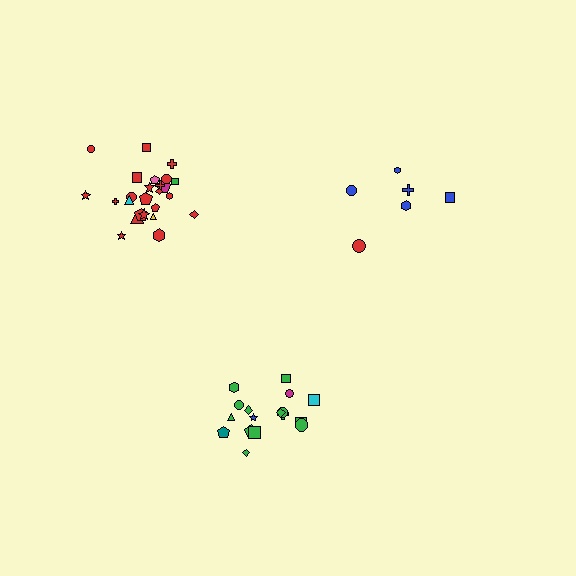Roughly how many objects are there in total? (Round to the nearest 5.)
Roughly 50 objects in total.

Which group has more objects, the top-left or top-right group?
The top-left group.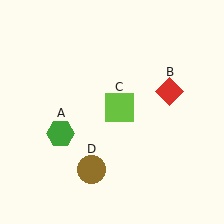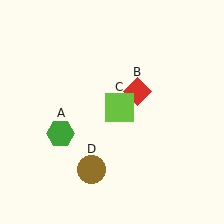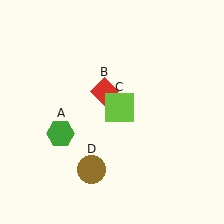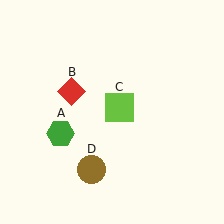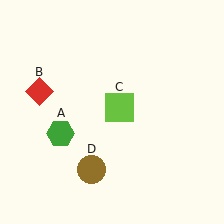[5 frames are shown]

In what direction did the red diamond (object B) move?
The red diamond (object B) moved left.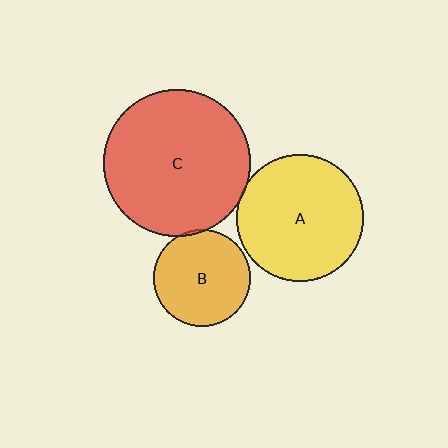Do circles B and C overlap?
Yes.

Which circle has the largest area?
Circle C (red).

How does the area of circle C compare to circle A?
Approximately 1.3 times.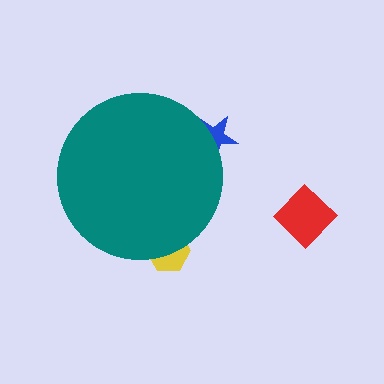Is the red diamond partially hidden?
No, the red diamond is fully visible.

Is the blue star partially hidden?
Yes, the blue star is partially hidden behind the teal circle.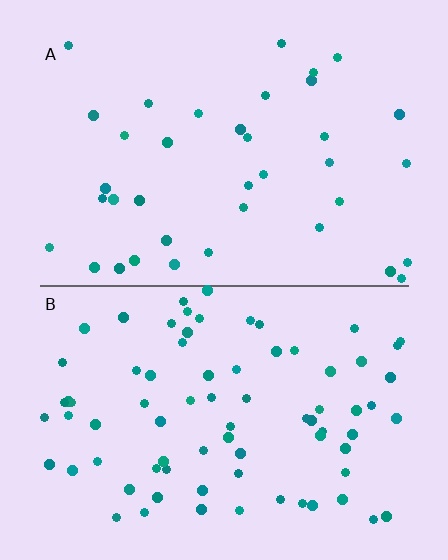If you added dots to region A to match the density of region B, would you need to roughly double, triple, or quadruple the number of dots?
Approximately double.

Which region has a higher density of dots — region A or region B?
B (the bottom).